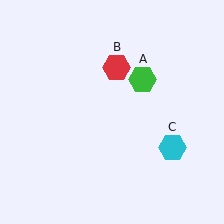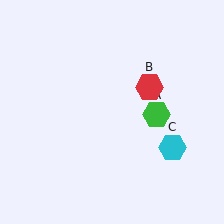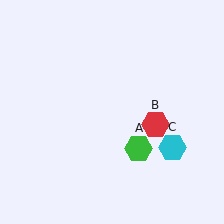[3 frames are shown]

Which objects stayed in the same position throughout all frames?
Cyan hexagon (object C) remained stationary.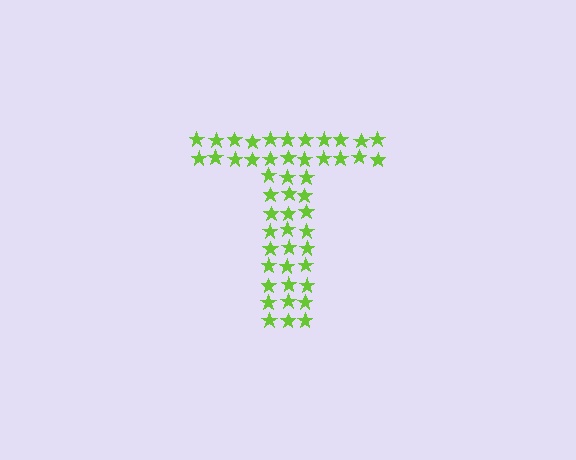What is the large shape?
The large shape is the letter T.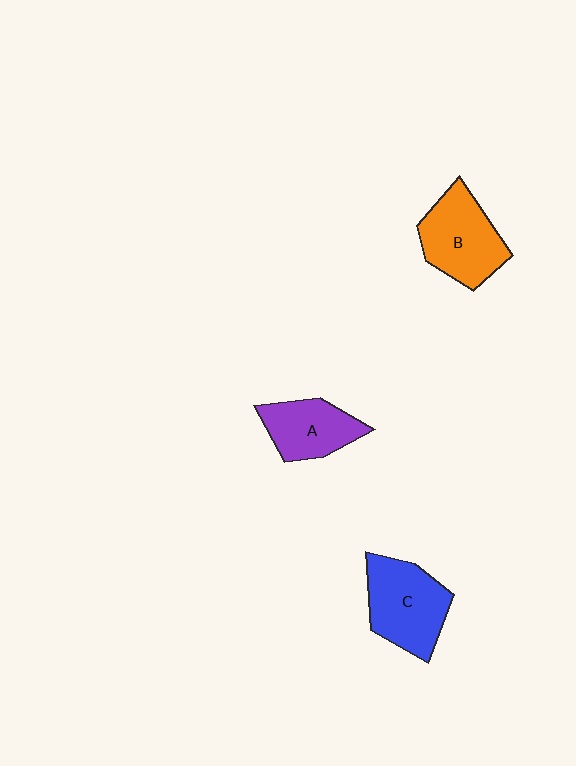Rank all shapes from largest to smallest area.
From largest to smallest: C (blue), B (orange), A (purple).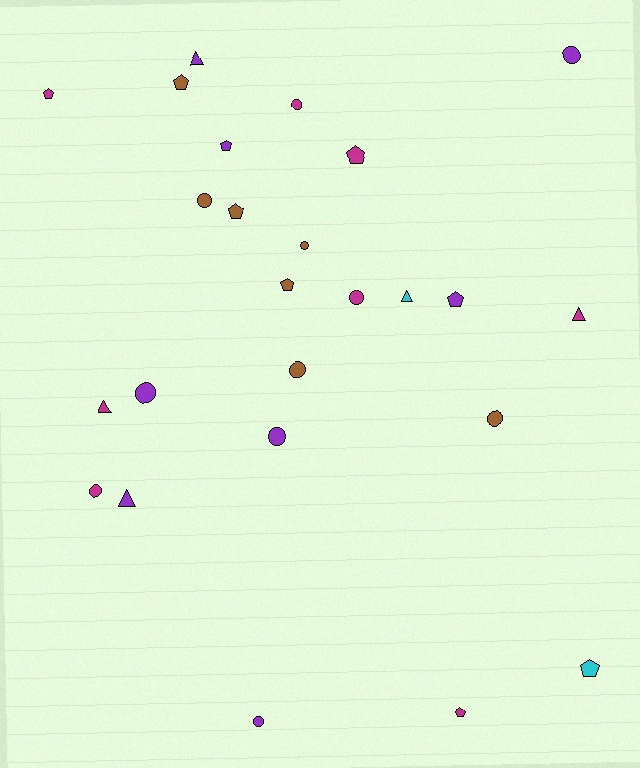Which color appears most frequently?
Purple, with 8 objects.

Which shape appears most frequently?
Circle, with 11 objects.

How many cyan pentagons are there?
There is 1 cyan pentagon.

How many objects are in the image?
There are 25 objects.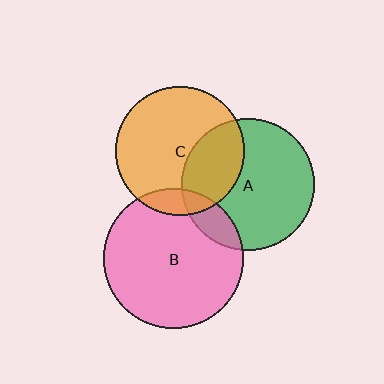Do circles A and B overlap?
Yes.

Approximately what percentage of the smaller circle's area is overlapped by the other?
Approximately 15%.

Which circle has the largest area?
Circle B (pink).